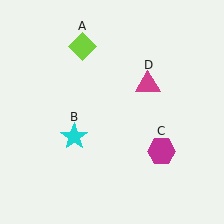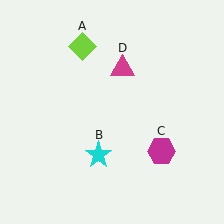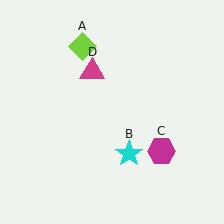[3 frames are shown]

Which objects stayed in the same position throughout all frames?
Lime diamond (object A) and magenta hexagon (object C) remained stationary.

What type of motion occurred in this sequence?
The cyan star (object B), magenta triangle (object D) rotated counterclockwise around the center of the scene.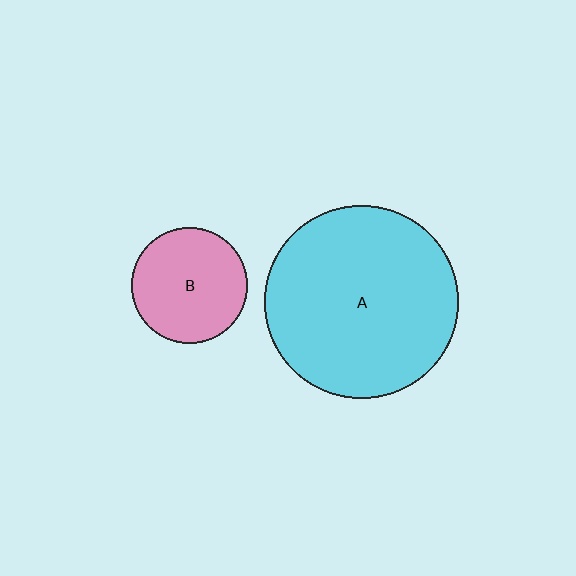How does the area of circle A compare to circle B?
Approximately 2.8 times.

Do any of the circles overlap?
No, none of the circles overlap.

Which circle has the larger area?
Circle A (cyan).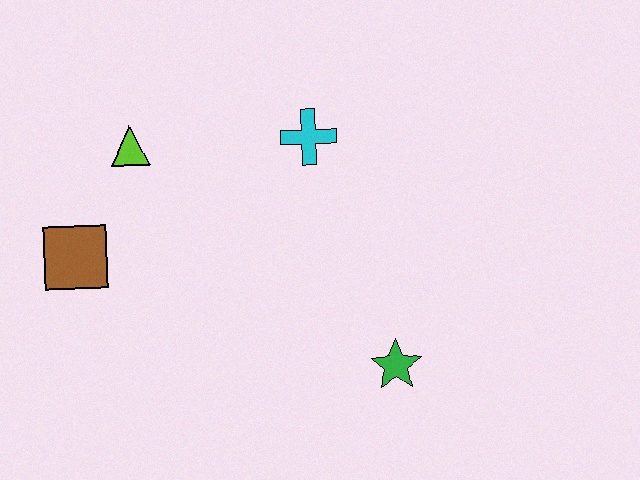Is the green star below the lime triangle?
Yes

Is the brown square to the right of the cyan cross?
No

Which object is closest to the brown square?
The lime triangle is closest to the brown square.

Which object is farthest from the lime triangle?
The green star is farthest from the lime triangle.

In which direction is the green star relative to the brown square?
The green star is to the right of the brown square.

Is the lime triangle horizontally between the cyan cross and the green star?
No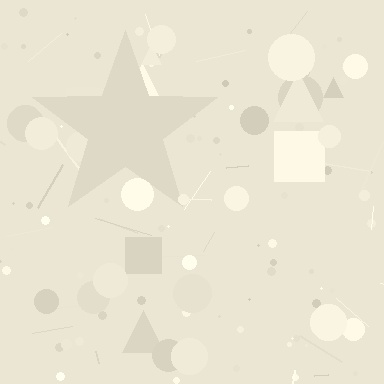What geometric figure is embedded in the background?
A star is embedded in the background.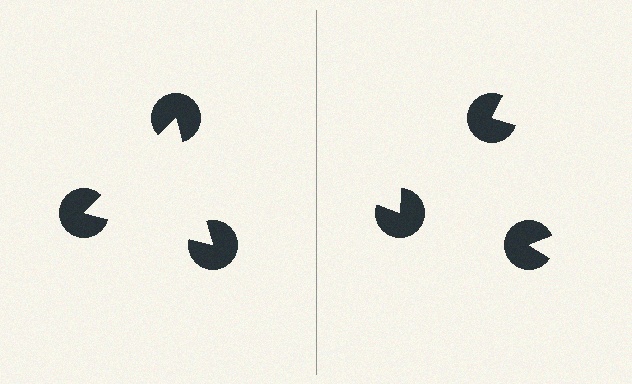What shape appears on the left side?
An illusory triangle.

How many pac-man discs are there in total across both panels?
6 — 3 on each side.